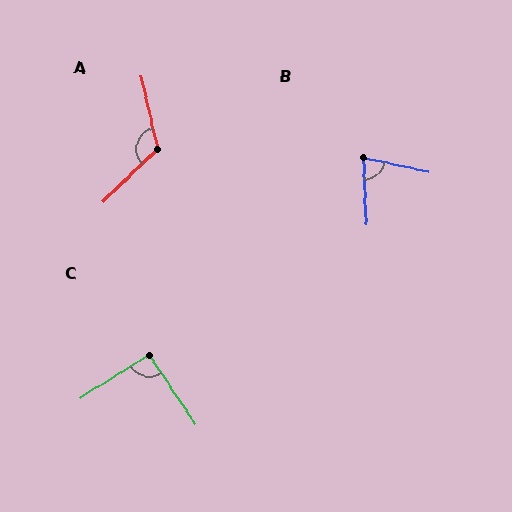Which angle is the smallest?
B, at approximately 76 degrees.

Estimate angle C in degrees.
Approximately 92 degrees.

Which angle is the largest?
A, at approximately 121 degrees.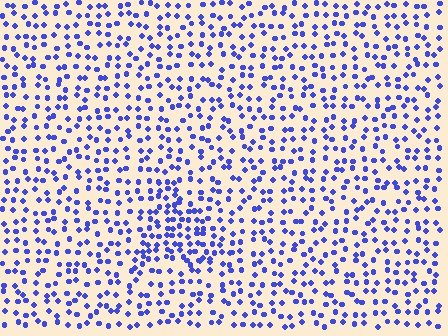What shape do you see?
I see a triangle.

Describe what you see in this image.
The image contains small blue elements arranged at two different densities. A triangle-shaped region is visible where the elements are more densely packed than the surrounding area.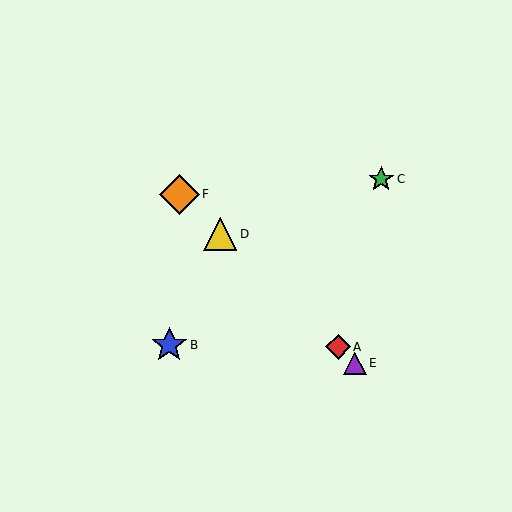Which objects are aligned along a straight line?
Objects A, D, E, F are aligned along a straight line.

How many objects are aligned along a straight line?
4 objects (A, D, E, F) are aligned along a straight line.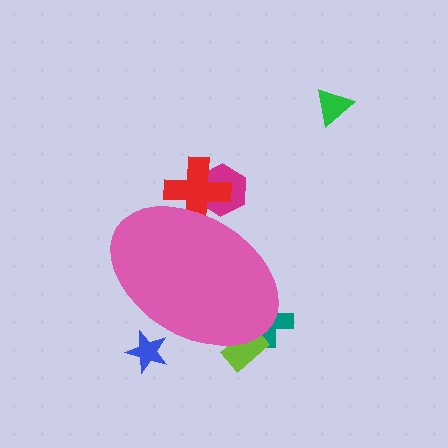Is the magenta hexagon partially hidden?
Yes, the magenta hexagon is partially hidden behind the pink ellipse.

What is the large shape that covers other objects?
A pink ellipse.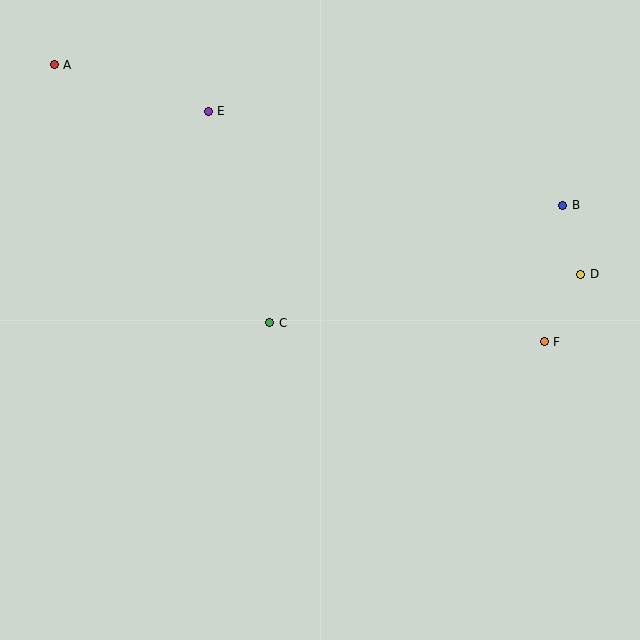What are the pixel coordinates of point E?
Point E is at (208, 111).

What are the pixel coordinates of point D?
Point D is at (581, 274).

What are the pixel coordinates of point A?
Point A is at (54, 65).